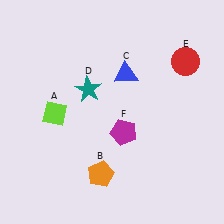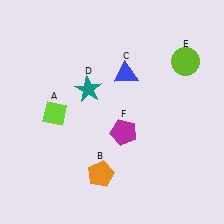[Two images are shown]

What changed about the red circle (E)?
In Image 1, E is red. In Image 2, it changed to lime.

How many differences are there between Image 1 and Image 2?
There is 1 difference between the two images.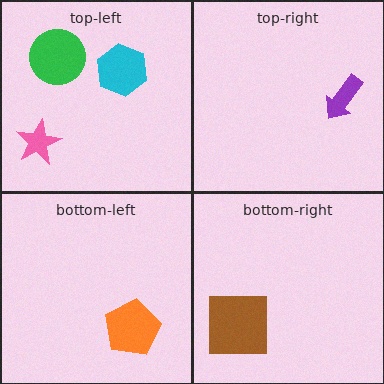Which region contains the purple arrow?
The top-right region.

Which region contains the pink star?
The top-left region.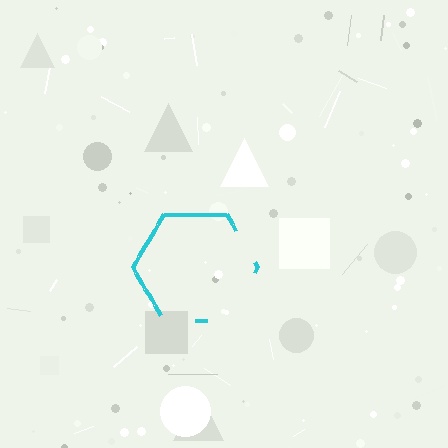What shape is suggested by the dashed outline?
The dashed outline suggests a hexagon.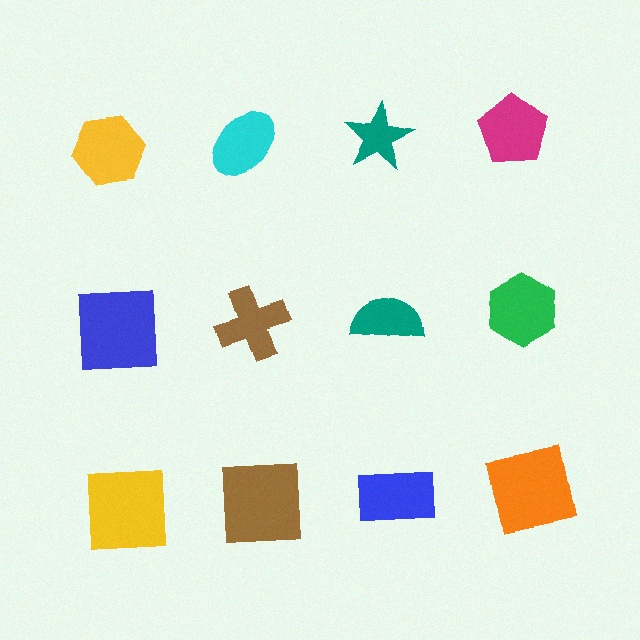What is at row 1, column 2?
A cyan ellipse.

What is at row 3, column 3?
A blue rectangle.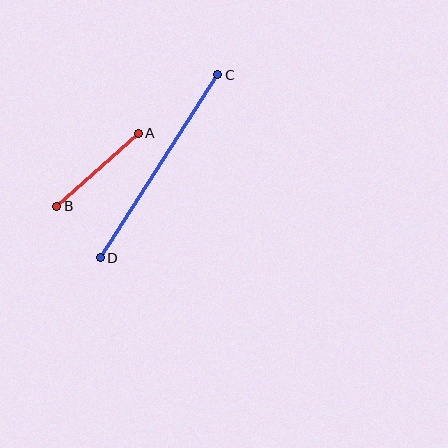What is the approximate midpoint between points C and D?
The midpoint is at approximately (159, 166) pixels.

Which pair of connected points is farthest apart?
Points C and D are farthest apart.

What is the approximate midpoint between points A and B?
The midpoint is at approximately (97, 170) pixels.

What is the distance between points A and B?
The distance is approximately 110 pixels.